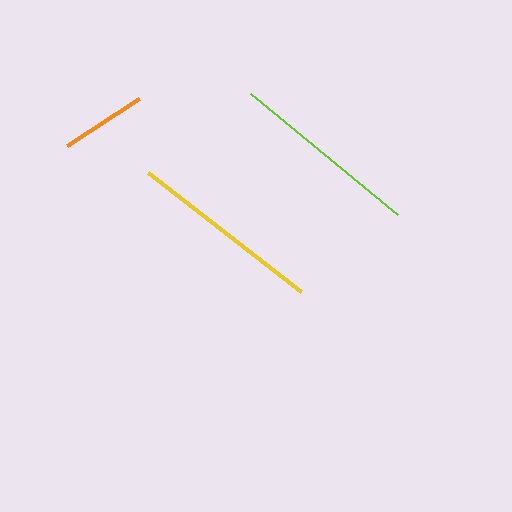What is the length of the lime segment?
The lime segment is approximately 190 pixels long.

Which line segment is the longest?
The yellow line is the longest at approximately 195 pixels.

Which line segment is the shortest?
The orange line is the shortest at approximately 86 pixels.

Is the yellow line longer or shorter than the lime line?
The yellow line is longer than the lime line.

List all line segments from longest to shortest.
From longest to shortest: yellow, lime, orange.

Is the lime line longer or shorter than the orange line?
The lime line is longer than the orange line.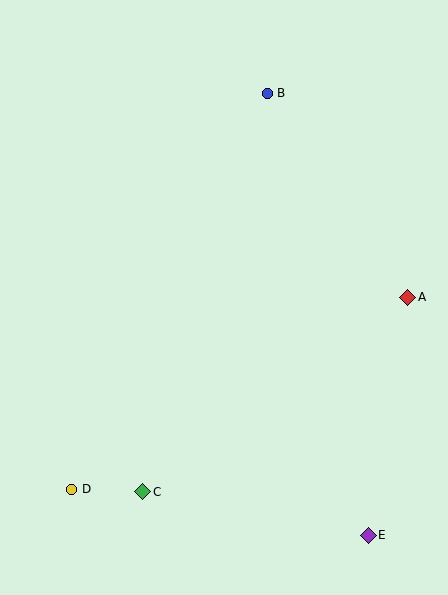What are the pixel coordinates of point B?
Point B is at (267, 93).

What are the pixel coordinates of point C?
Point C is at (143, 492).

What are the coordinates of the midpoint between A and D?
The midpoint between A and D is at (240, 393).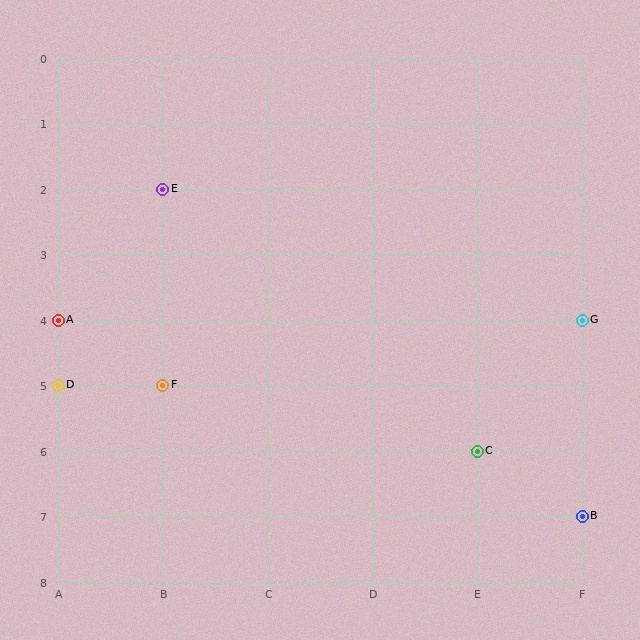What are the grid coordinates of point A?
Point A is at grid coordinates (A, 4).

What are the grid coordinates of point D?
Point D is at grid coordinates (A, 5).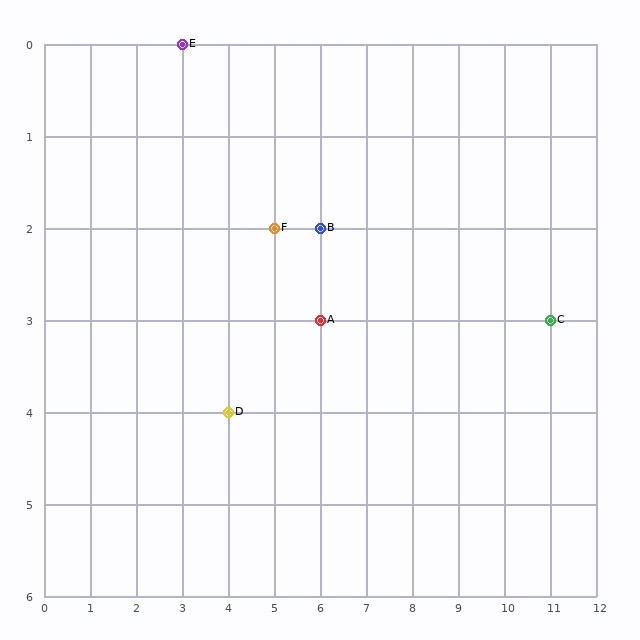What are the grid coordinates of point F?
Point F is at grid coordinates (5, 2).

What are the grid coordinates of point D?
Point D is at grid coordinates (4, 4).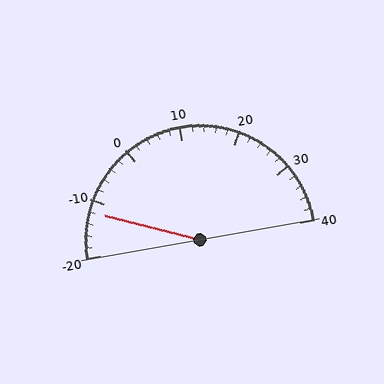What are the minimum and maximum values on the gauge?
The gauge ranges from -20 to 40.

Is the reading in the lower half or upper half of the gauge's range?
The reading is in the lower half of the range (-20 to 40).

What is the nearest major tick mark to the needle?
The nearest major tick mark is -10.